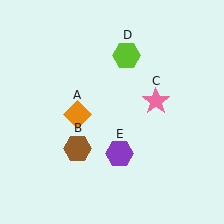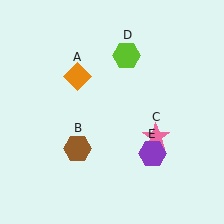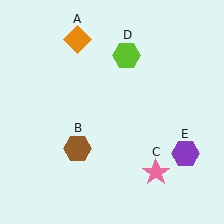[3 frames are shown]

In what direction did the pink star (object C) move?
The pink star (object C) moved down.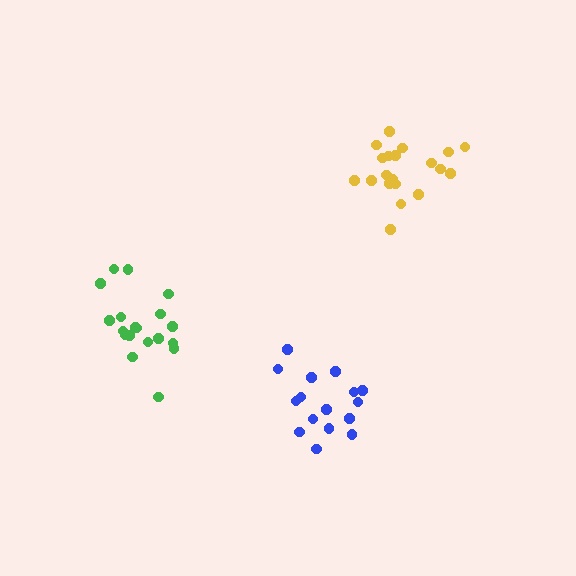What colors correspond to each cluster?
The clusters are colored: green, blue, yellow.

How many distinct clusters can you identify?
There are 3 distinct clusters.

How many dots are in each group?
Group 1: 19 dots, Group 2: 16 dots, Group 3: 20 dots (55 total).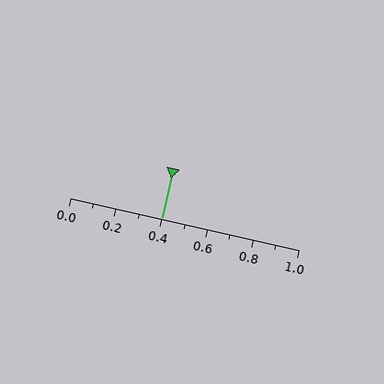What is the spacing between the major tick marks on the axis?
The major ticks are spaced 0.2 apart.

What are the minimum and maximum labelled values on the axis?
The axis runs from 0.0 to 1.0.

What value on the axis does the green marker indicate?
The marker indicates approximately 0.4.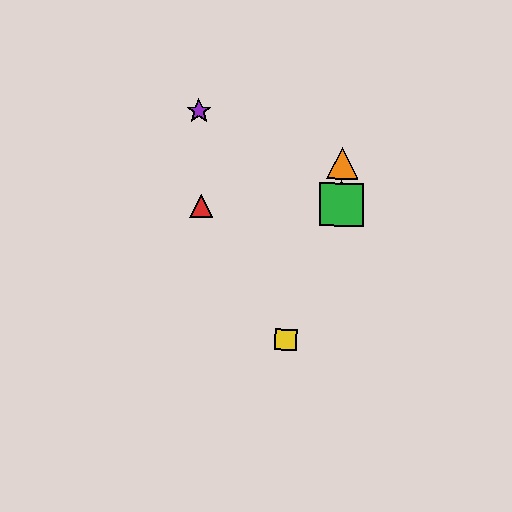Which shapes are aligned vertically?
The blue triangle, the green square, the orange triangle are aligned vertically.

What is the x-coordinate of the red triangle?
The red triangle is at x≈201.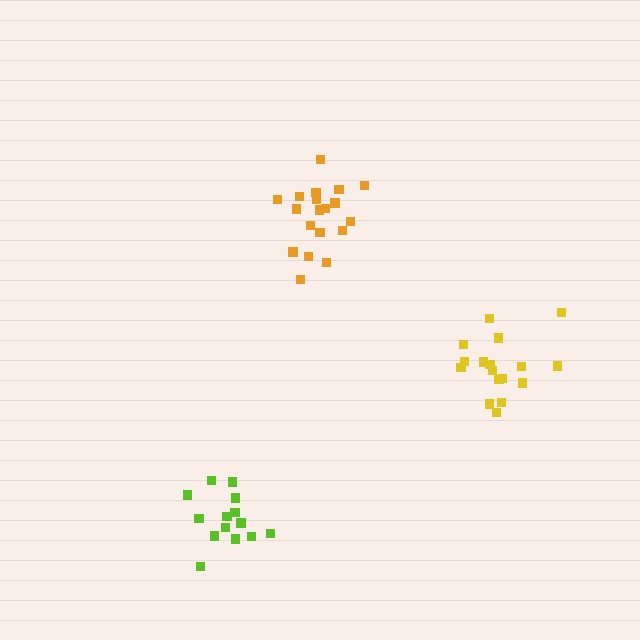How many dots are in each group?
Group 1: 19 dots, Group 2: 17 dots, Group 3: 14 dots (50 total).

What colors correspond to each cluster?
The clusters are colored: orange, yellow, lime.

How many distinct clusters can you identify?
There are 3 distinct clusters.